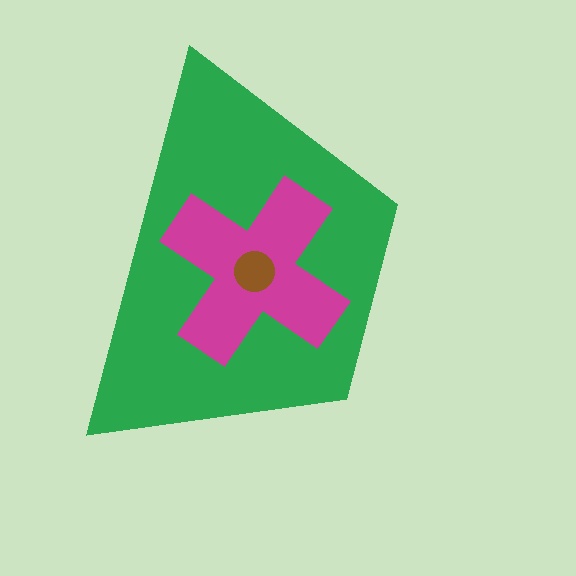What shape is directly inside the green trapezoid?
The magenta cross.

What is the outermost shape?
The green trapezoid.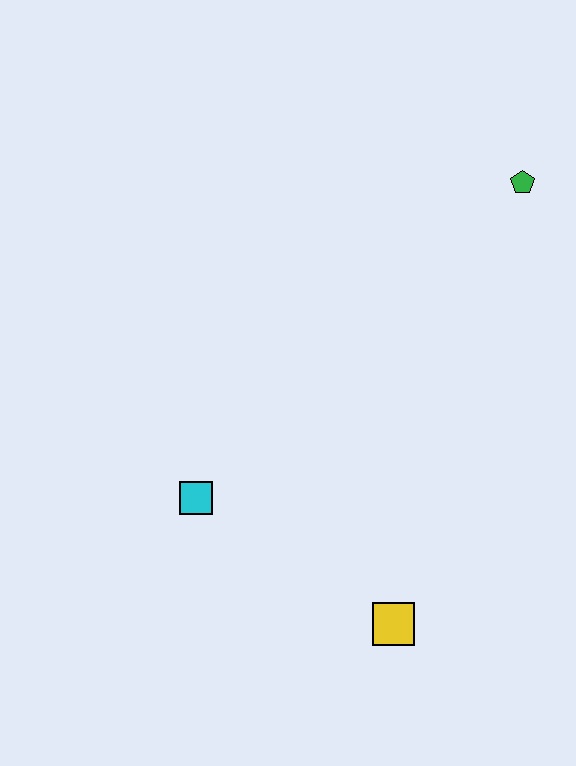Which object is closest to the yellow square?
The cyan square is closest to the yellow square.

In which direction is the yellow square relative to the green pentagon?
The yellow square is below the green pentagon.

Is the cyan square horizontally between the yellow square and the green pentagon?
No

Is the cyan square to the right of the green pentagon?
No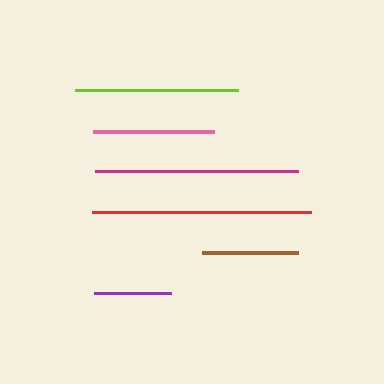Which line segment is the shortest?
The purple line is the shortest at approximately 76 pixels.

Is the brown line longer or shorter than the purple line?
The brown line is longer than the purple line.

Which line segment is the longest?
The red line is the longest at approximately 219 pixels.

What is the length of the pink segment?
The pink segment is approximately 120 pixels long.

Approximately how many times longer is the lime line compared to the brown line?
The lime line is approximately 1.7 times the length of the brown line.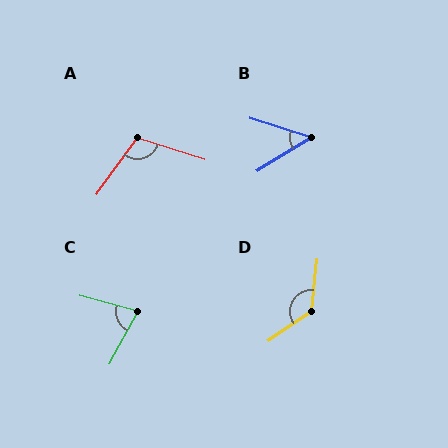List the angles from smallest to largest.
B (49°), C (76°), A (108°), D (130°).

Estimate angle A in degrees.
Approximately 108 degrees.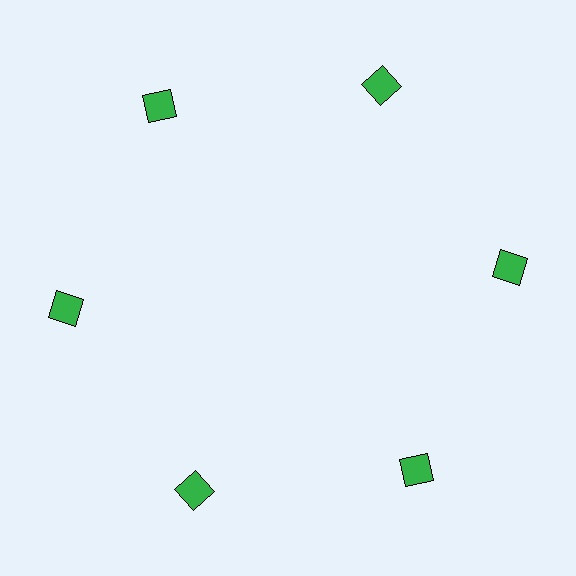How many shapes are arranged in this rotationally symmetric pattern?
There are 6 shapes, arranged in 6 groups of 1.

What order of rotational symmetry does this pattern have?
This pattern has 6-fold rotational symmetry.